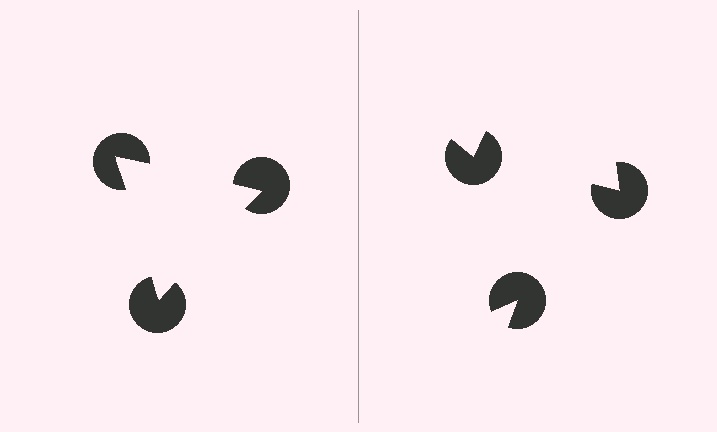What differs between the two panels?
The pac-man discs are positioned identically on both sides; only the wedge orientations differ. On the left they align to a triangle; on the right they are misaligned.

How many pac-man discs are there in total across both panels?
6 — 3 on each side.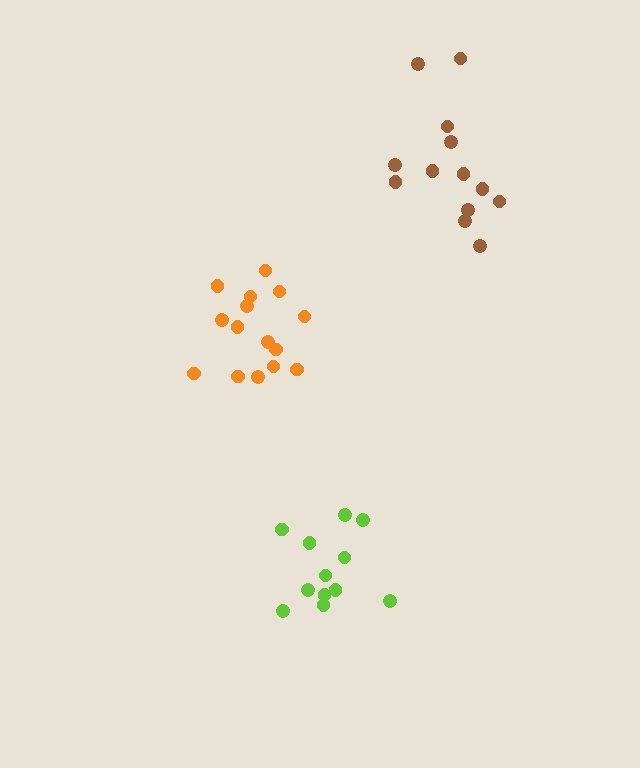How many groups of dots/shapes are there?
There are 3 groups.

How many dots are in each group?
Group 1: 15 dots, Group 2: 13 dots, Group 3: 12 dots (40 total).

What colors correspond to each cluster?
The clusters are colored: orange, brown, lime.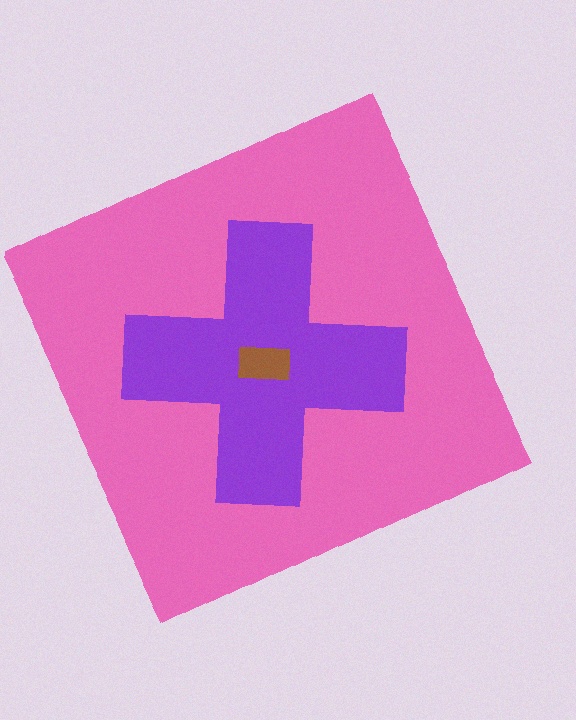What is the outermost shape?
The pink square.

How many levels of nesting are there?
3.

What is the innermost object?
The brown rectangle.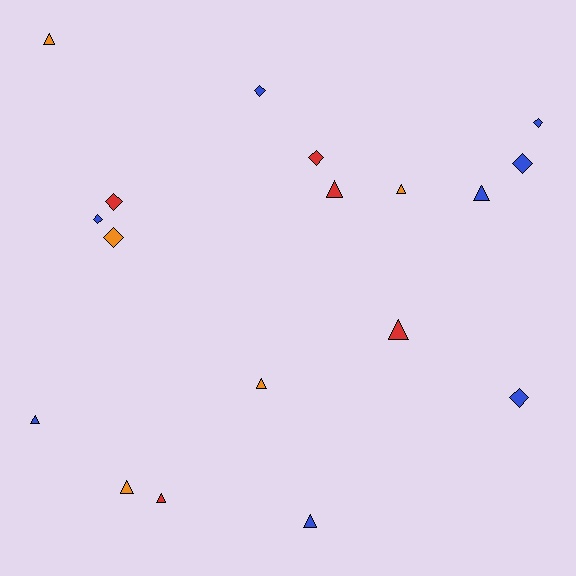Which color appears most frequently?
Blue, with 8 objects.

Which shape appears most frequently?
Triangle, with 10 objects.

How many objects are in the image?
There are 18 objects.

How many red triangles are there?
There are 3 red triangles.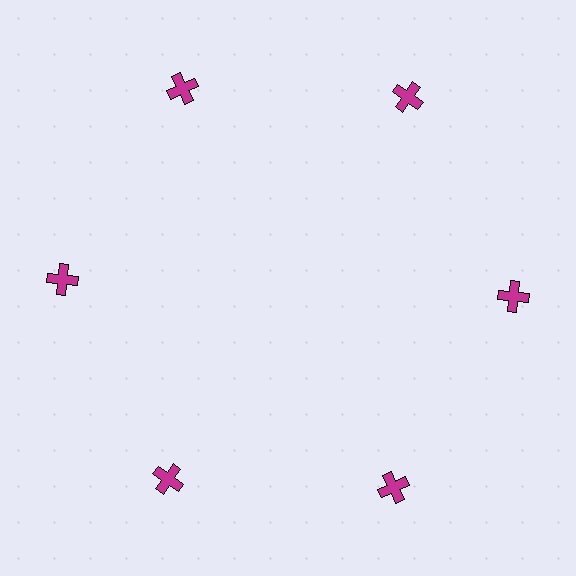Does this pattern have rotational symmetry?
Yes, this pattern has 6-fold rotational symmetry. It looks the same after rotating 60 degrees around the center.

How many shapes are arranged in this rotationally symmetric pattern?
There are 6 shapes, arranged in 6 groups of 1.